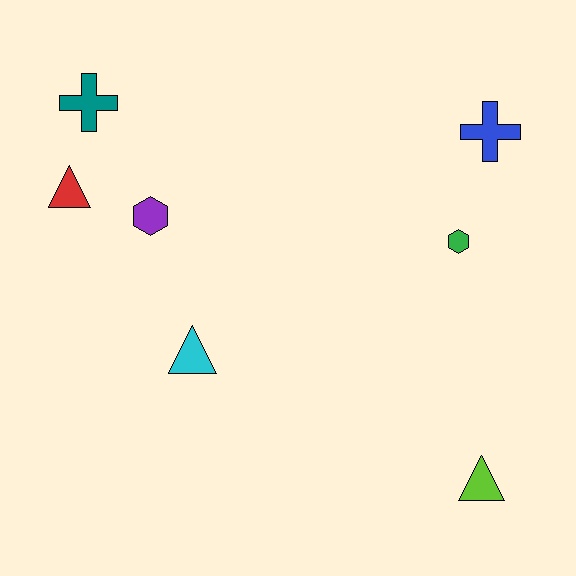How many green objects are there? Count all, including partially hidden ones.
There is 1 green object.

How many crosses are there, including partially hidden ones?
There are 2 crosses.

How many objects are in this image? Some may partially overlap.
There are 7 objects.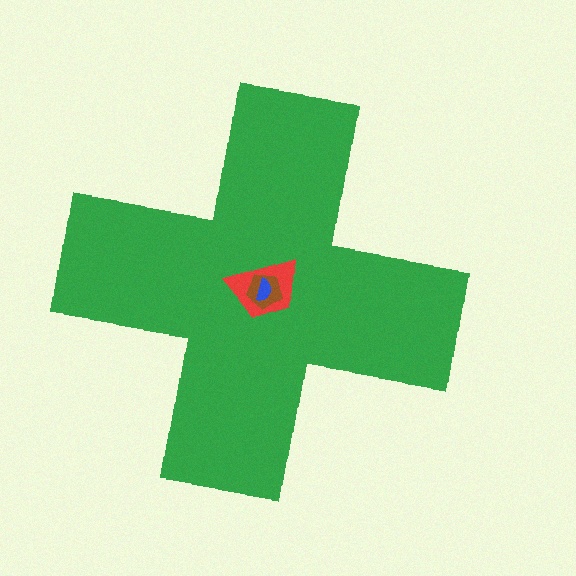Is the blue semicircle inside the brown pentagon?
Yes.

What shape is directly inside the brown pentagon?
The blue semicircle.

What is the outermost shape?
The green cross.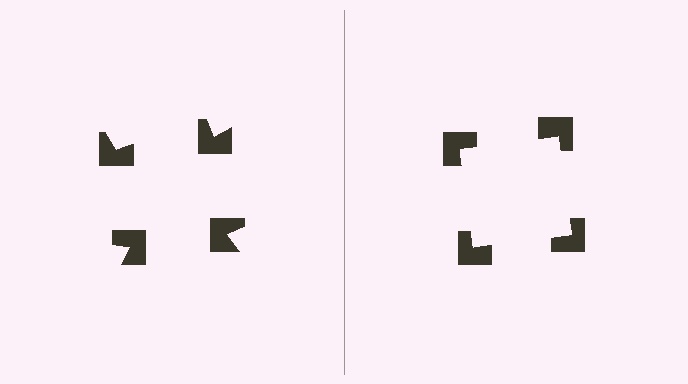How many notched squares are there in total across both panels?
8 — 4 on each side.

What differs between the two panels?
The notched squares are positioned identically on both sides; only the wedge orientations differ. On the right they align to a square; on the left they are misaligned.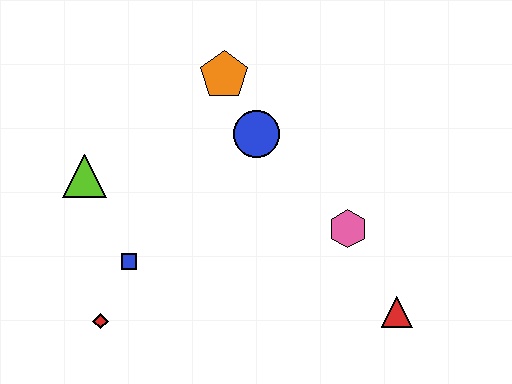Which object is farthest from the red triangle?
The lime triangle is farthest from the red triangle.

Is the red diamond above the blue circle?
No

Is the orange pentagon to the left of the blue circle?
Yes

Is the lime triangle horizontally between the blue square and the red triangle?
No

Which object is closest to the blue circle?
The orange pentagon is closest to the blue circle.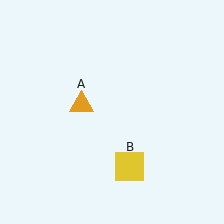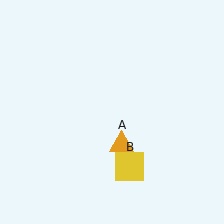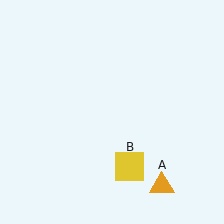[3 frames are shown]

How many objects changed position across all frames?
1 object changed position: orange triangle (object A).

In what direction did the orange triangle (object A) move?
The orange triangle (object A) moved down and to the right.